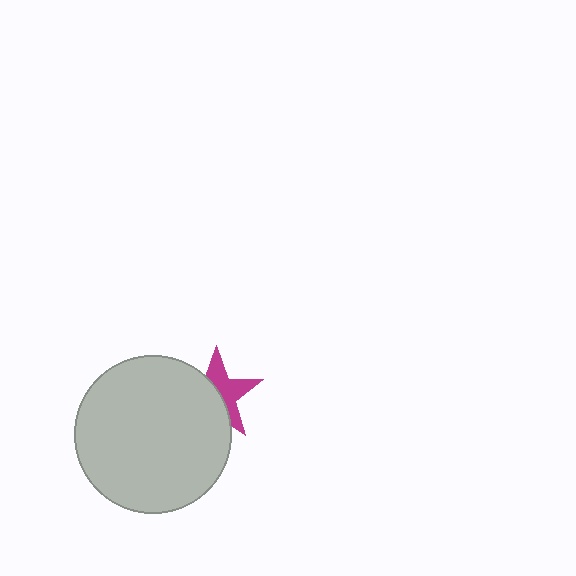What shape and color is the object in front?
The object in front is a light gray circle.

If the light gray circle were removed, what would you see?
You would see the complete magenta star.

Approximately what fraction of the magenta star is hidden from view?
Roughly 52% of the magenta star is hidden behind the light gray circle.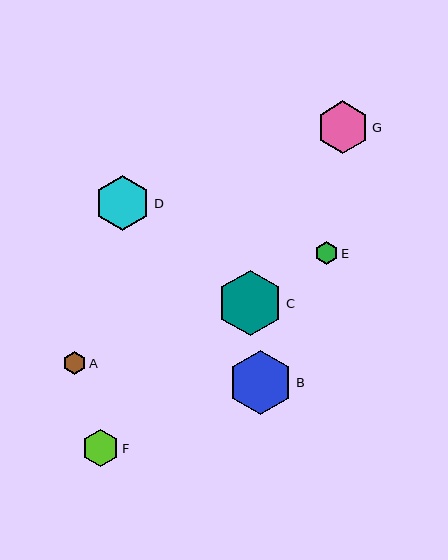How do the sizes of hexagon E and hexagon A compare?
Hexagon E and hexagon A are approximately the same size.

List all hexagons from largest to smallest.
From largest to smallest: C, B, D, G, F, E, A.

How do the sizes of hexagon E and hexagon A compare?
Hexagon E and hexagon A are approximately the same size.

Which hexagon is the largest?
Hexagon C is the largest with a size of approximately 66 pixels.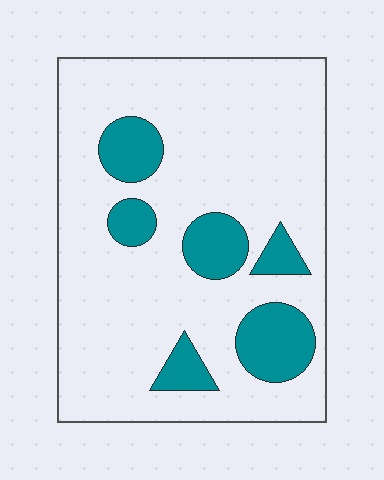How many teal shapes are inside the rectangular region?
6.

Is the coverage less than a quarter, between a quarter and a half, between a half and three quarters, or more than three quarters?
Less than a quarter.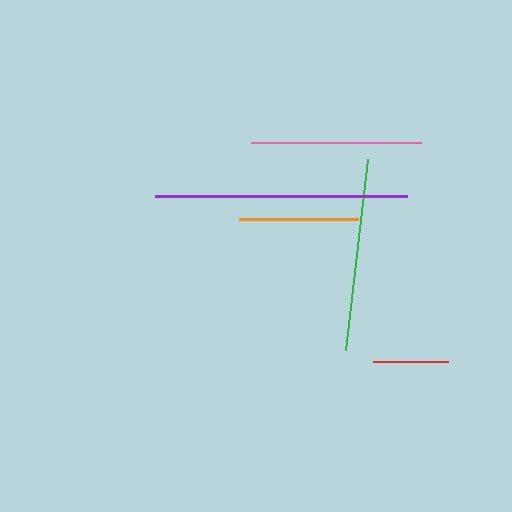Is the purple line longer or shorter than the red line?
The purple line is longer than the red line.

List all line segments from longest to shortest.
From longest to shortest: purple, green, pink, orange, red.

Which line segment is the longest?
The purple line is the longest at approximately 252 pixels.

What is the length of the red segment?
The red segment is approximately 76 pixels long.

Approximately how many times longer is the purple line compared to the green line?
The purple line is approximately 1.3 times the length of the green line.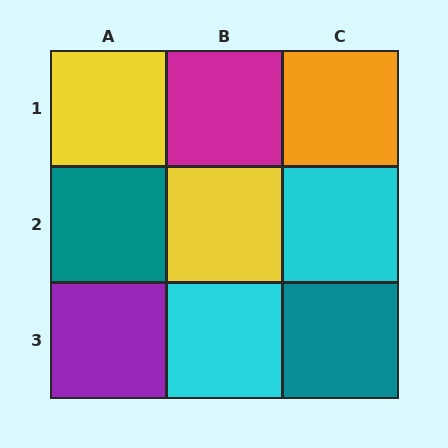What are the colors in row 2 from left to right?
Teal, yellow, cyan.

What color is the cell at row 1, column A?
Yellow.